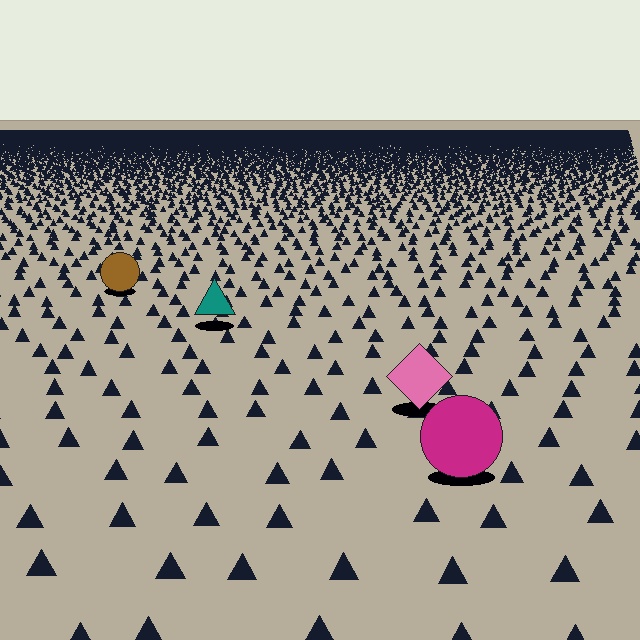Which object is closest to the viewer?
The magenta circle is closest. The texture marks near it are larger and more spread out.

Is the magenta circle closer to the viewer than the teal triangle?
Yes. The magenta circle is closer — you can tell from the texture gradient: the ground texture is coarser near it.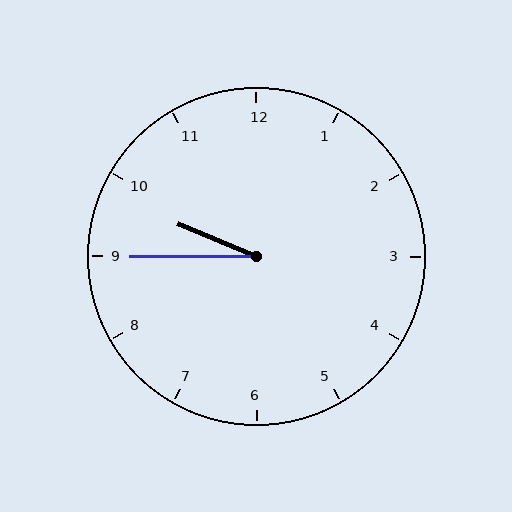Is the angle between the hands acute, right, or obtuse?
It is acute.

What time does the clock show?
9:45.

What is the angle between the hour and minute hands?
Approximately 22 degrees.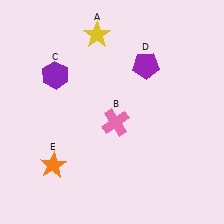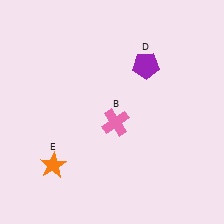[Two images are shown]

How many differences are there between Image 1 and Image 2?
There are 2 differences between the two images.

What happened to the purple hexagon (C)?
The purple hexagon (C) was removed in Image 2. It was in the top-left area of Image 1.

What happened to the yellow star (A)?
The yellow star (A) was removed in Image 2. It was in the top-left area of Image 1.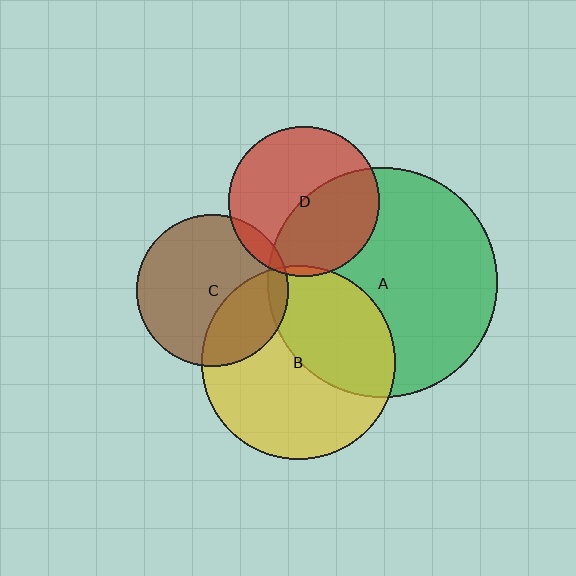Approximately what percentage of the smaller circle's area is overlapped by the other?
Approximately 5%.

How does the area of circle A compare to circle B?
Approximately 1.4 times.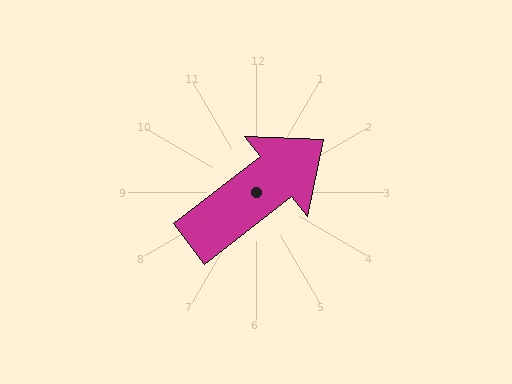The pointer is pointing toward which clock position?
Roughly 2 o'clock.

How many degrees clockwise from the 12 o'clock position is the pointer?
Approximately 52 degrees.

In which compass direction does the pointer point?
Northeast.